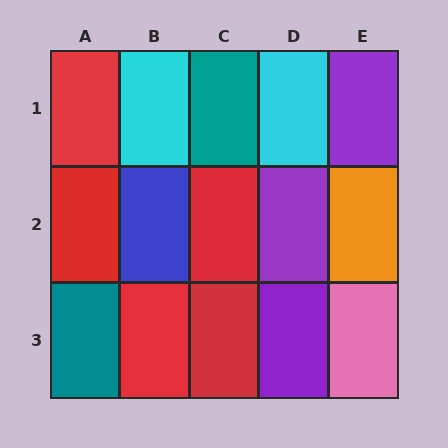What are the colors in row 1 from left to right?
Red, cyan, teal, cyan, purple.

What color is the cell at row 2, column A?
Red.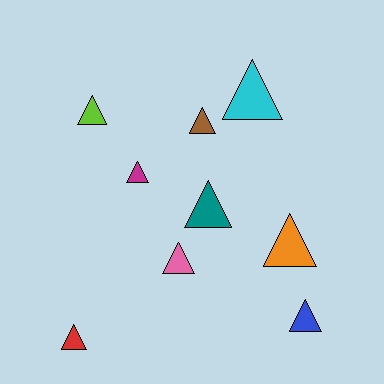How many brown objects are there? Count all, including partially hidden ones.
There is 1 brown object.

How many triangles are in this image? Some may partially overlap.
There are 9 triangles.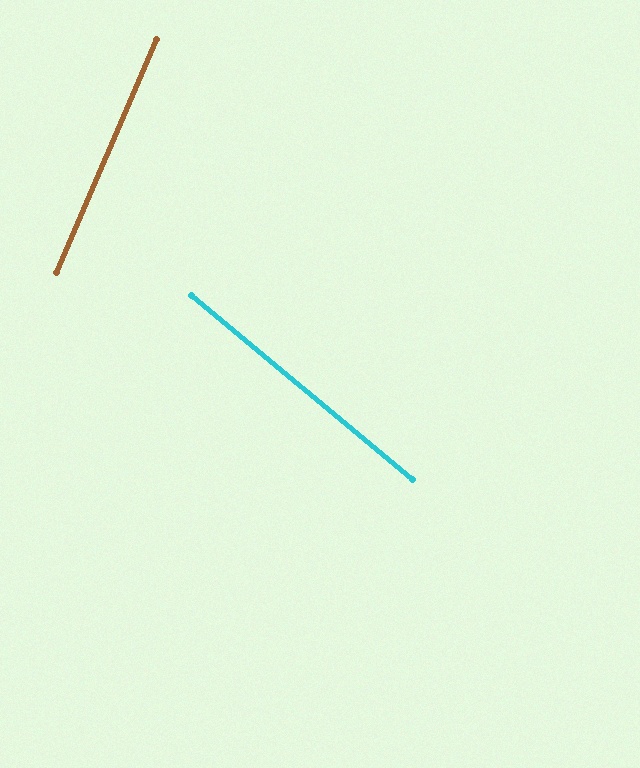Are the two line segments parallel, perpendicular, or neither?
Neither parallel nor perpendicular — they differ by about 74°.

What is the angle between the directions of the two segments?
Approximately 74 degrees.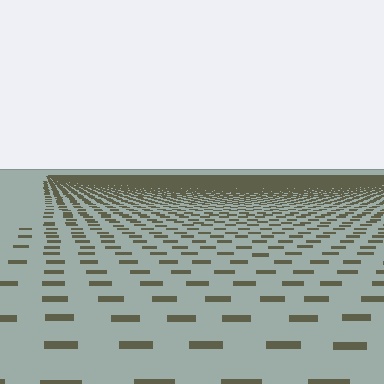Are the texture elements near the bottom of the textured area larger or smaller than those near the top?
Larger. Near the bottom, elements are closer to the viewer and appear at a bigger on-screen size.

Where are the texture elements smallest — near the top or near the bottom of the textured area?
Near the top.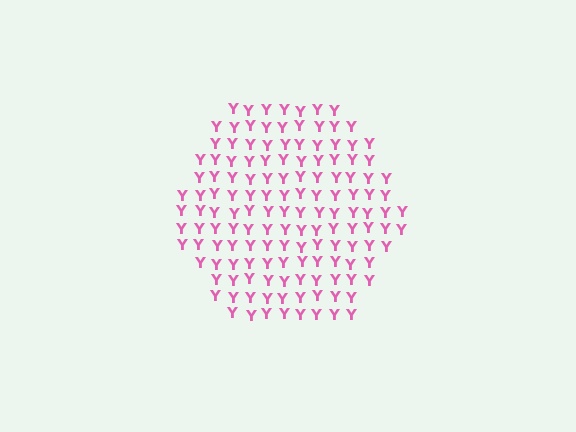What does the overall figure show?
The overall figure shows a hexagon.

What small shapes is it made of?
It is made of small letter Y's.